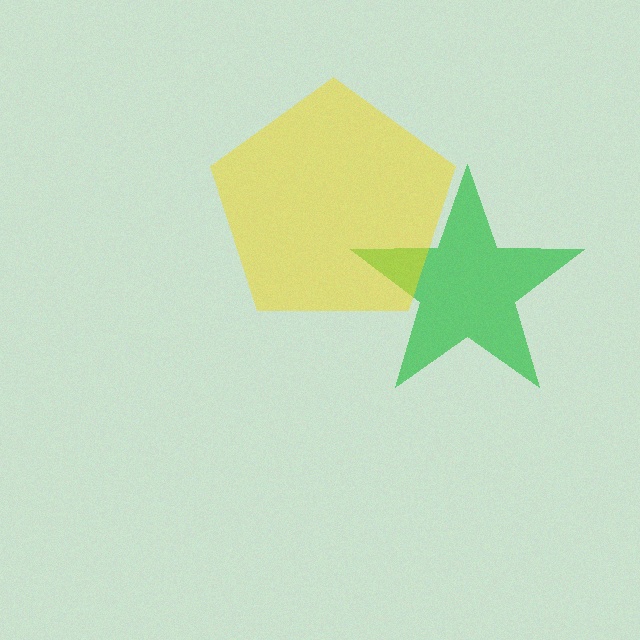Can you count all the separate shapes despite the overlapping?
Yes, there are 2 separate shapes.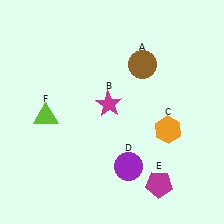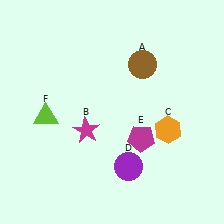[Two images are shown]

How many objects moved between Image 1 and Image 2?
2 objects moved between the two images.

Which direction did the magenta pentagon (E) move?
The magenta pentagon (E) moved up.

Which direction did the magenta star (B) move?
The magenta star (B) moved down.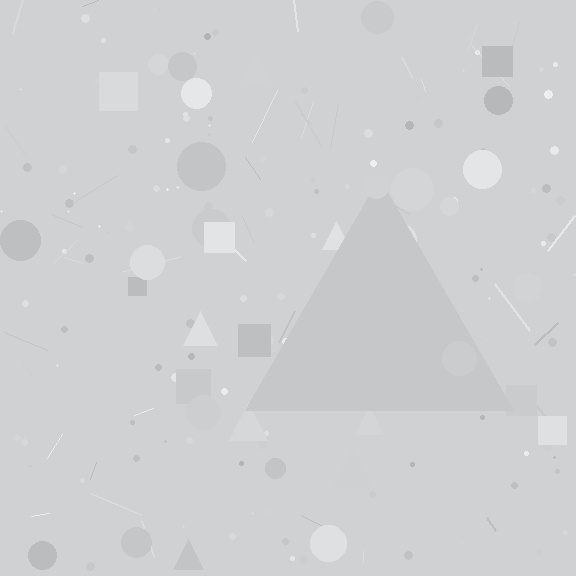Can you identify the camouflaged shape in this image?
The camouflaged shape is a triangle.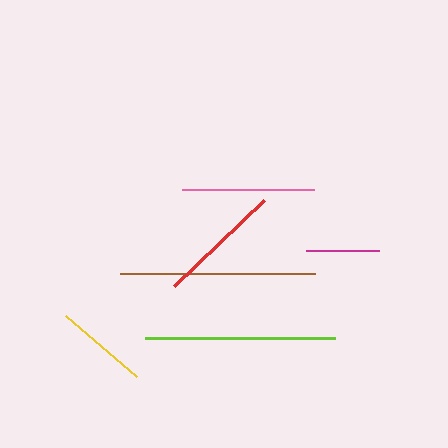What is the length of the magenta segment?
The magenta segment is approximately 72 pixels long.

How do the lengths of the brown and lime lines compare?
The brown and lime lines are approximately the same length.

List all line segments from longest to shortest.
From longest to shortest: brown, lime, pink, red, yellow, magenta.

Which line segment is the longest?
The brown line is the longest at approximately 196 pixels.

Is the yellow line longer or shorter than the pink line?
The pink line is longer than the yellow line.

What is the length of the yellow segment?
The yellow segment is approximately 93 pixels long.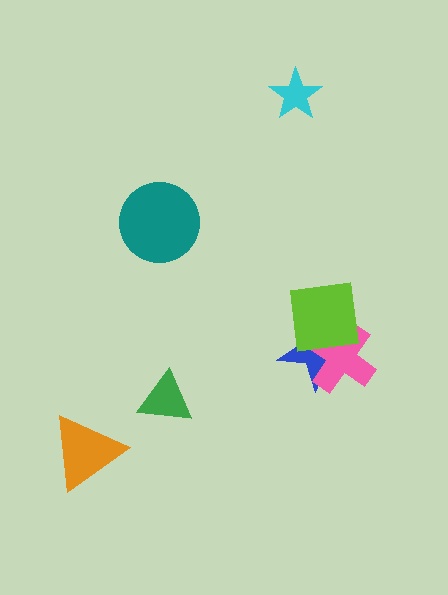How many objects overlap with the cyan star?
0 objects overlap with the cyan star.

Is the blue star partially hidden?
Yes, it is partially covered by another shape.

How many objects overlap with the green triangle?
0 objects overlap with the green triangle.